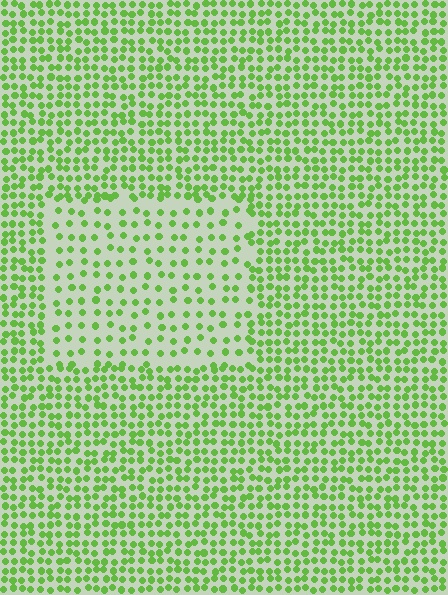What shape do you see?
I see a rectangle.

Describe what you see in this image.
The image contains small lime elements arranged at two different densities. A rectangle-shaped region is visible where the elements are less densely packed than the surrounding area.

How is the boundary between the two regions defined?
The boundary is defined by a change in element density (approximately 2.0x ratio). All elements are the same color, size, and shape.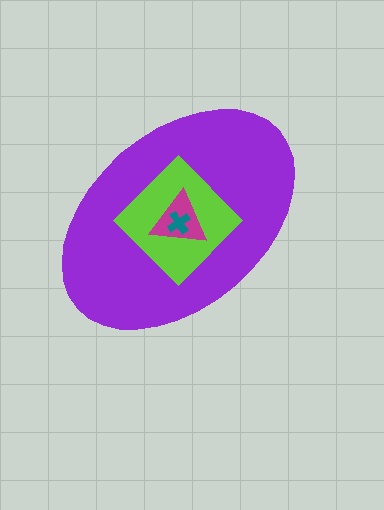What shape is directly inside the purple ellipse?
The lime diamond.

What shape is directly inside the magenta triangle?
The teal cross.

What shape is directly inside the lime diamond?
The magenta triangle.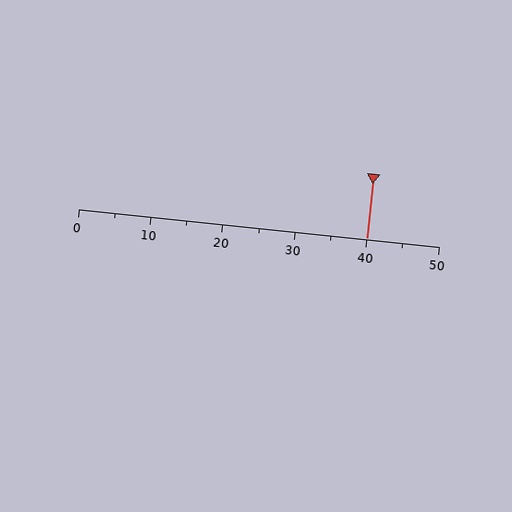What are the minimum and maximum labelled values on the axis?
The axis runs from 0 to 50.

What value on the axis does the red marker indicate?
The marker indicates approximately 40.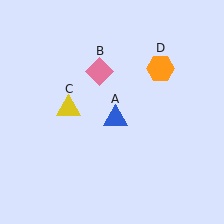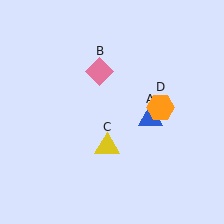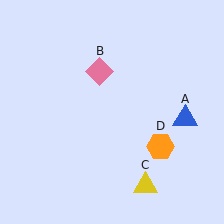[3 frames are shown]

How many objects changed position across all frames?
3 objects changed position: blue triangle (object A), yellow triangle (object C), orange hexagon (object D).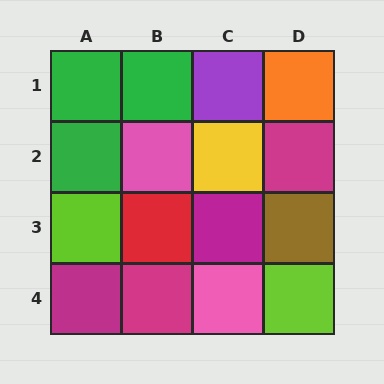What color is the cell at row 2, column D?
Magenta.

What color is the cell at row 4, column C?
Pink.